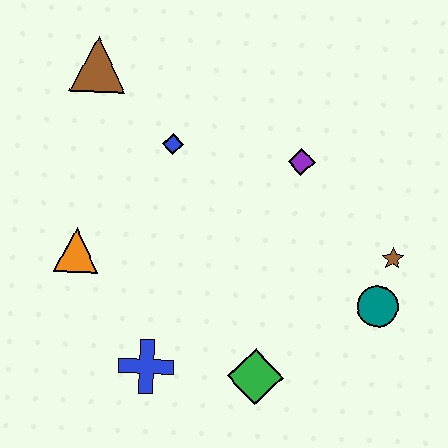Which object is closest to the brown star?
The teal circle is closest to the brown star.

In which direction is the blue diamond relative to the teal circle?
The blue diamond is to the left of the teal circle.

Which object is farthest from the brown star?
The brown triangle is farthest from the brown star.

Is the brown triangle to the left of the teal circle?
Yes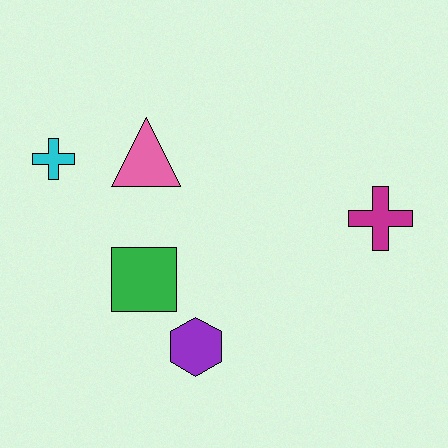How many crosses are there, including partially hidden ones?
There are 2 crosses.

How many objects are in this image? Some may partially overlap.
There are 5 objects.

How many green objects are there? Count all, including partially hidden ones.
There is 1 green object.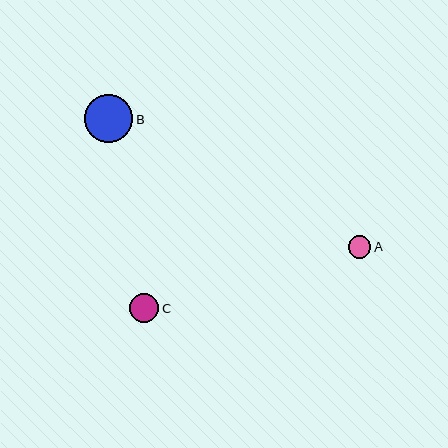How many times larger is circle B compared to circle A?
Circle B is approximately 2.1 times the size of circle A.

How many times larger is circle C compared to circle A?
Circle C is approximately 1.3 times the size of circle A.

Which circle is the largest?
Circle B is the largest with a size of approximately 48 pixels.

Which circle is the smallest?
Circle A is the smallest with a size of approximately 22 pixels.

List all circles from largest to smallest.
From largest to smallest: B, C, A.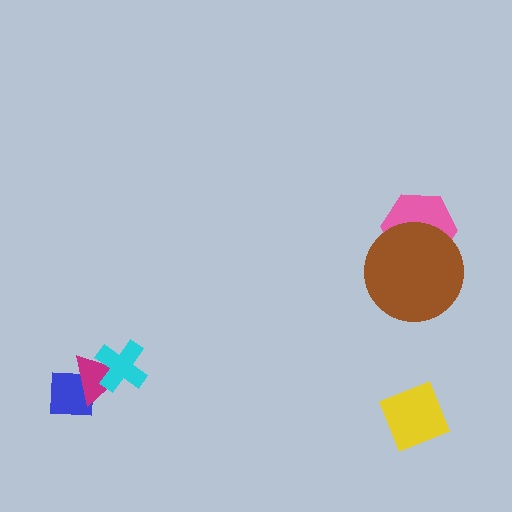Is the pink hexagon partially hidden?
Yes, it is partially covered by another shape.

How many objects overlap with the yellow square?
0 objects overlap with the yellow square.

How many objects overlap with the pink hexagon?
1 object overlaps with the pink hexagon.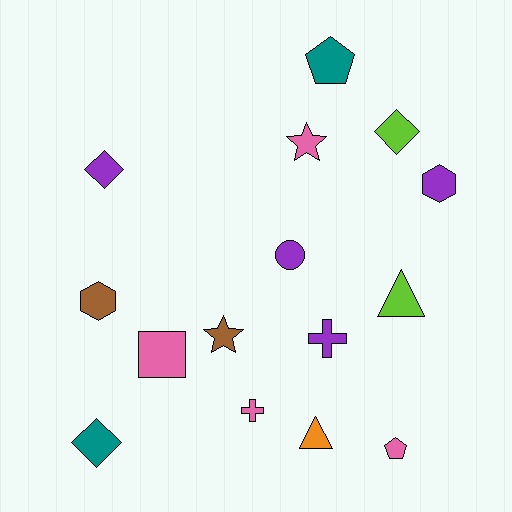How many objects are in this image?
There are 15 objects.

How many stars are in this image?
There are 2 stars.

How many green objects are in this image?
There are no green objects.